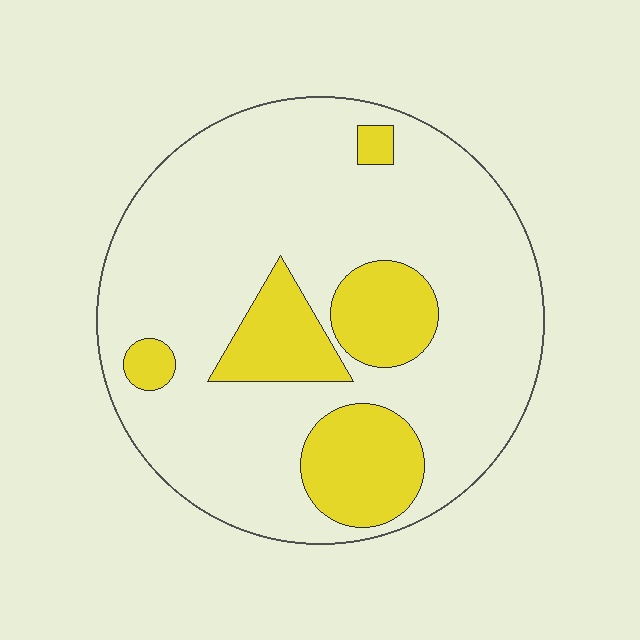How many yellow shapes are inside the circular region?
5.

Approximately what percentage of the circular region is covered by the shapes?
Approximately 20%.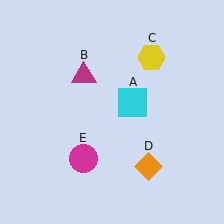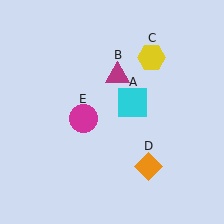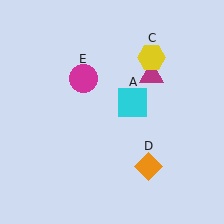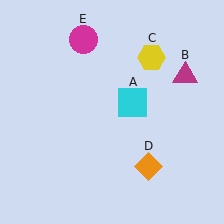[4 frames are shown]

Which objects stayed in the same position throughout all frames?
Cyan square (object A) and yellow hexagon (object C) and orange diamond (object D) remained stationary.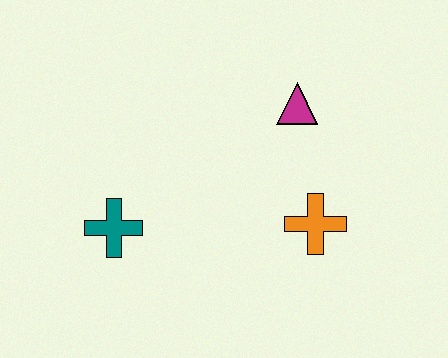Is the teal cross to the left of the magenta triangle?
Yes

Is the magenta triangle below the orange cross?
No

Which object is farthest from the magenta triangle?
The teal cross is farthest from the magenta triangle.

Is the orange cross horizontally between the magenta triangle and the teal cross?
No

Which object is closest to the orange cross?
The magenta triangle is closest to the orange cross.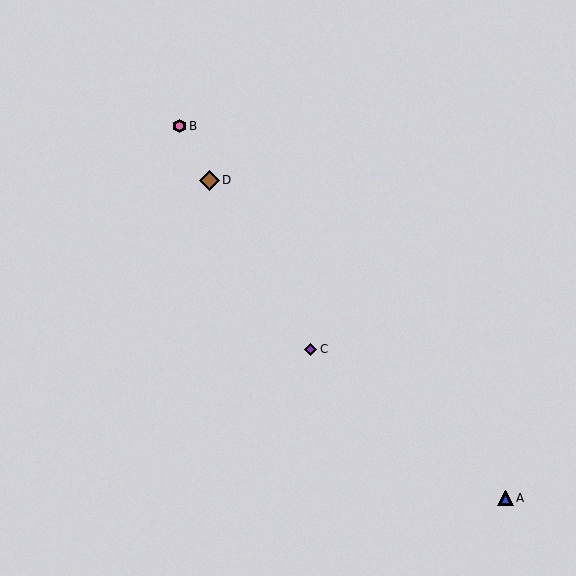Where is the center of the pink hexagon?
The center of the pink hexagon is at (179, 126).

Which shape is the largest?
The brown diamond (labeled D) is the largest.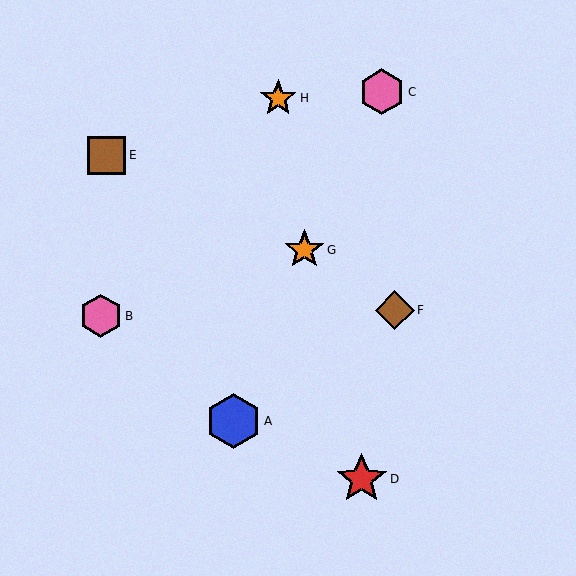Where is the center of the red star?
The center of the red star is at (362, 479).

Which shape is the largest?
The blue hexagon (labeled A) is the largest.